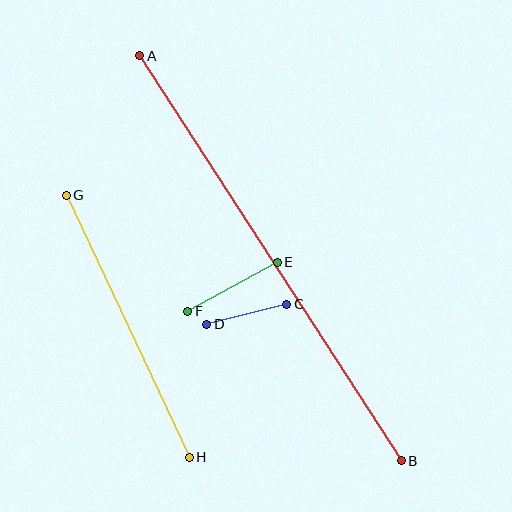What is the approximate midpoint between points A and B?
The midpoint is at approximately (271, 258) pixels.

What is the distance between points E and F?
The distance is approximately 102 pixels.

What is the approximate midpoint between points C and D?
The midpoint is at approximately (247, 314) pixels.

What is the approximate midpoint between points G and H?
The midpoint is at approximately (128, 326) pixels.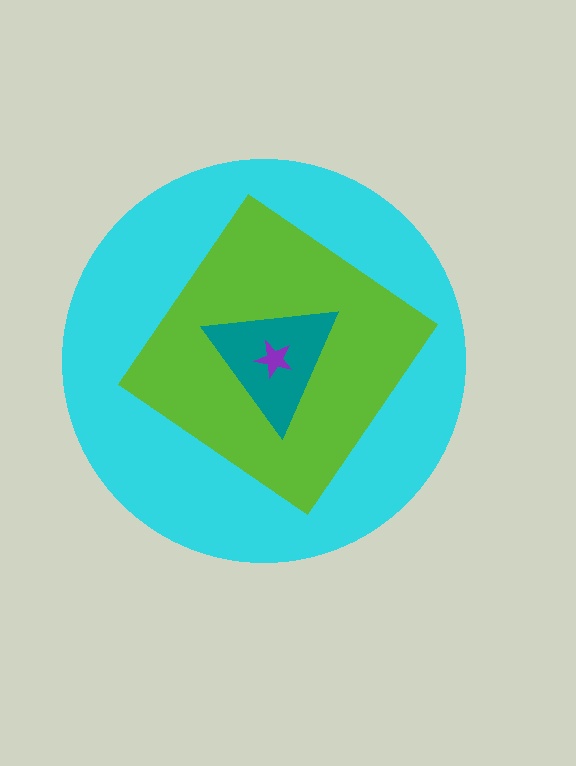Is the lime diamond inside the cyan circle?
Yes.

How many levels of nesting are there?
4.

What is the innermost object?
The purple star.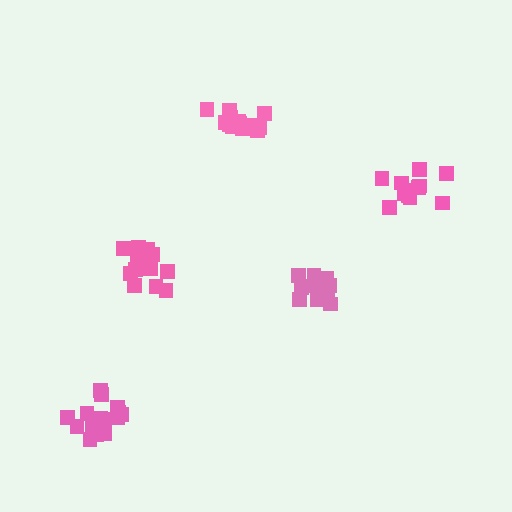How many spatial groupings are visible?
There are 5 spatial groupings.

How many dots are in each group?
Group 1: 18 dots, Group 2: 13 dots, Group 3: 16 dots, Group 4: 16 dots, Group 5: 13 dots (76 total).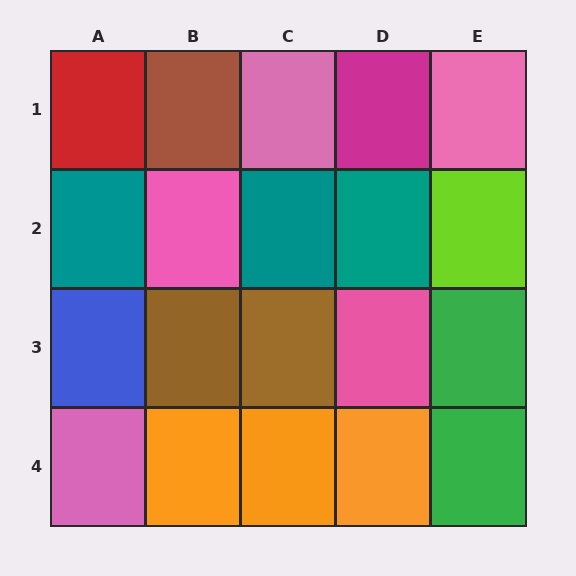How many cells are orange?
3 cells are orange.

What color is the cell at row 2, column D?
Teal.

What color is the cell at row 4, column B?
Orange.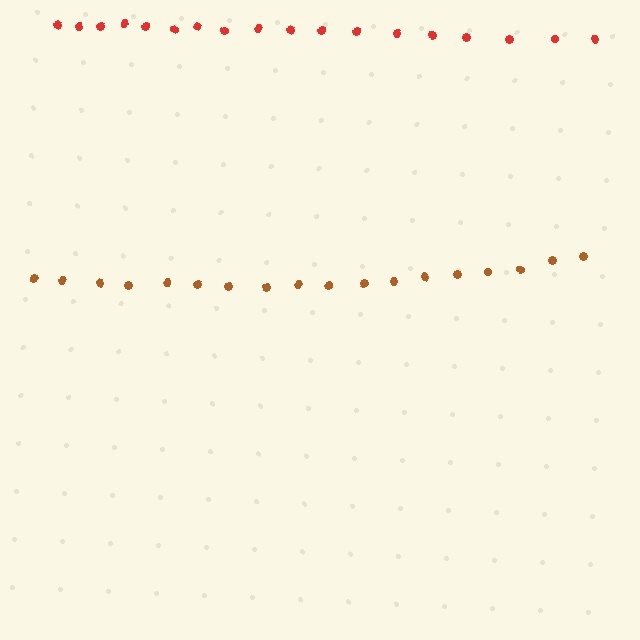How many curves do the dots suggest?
There are 2 distinct paths.